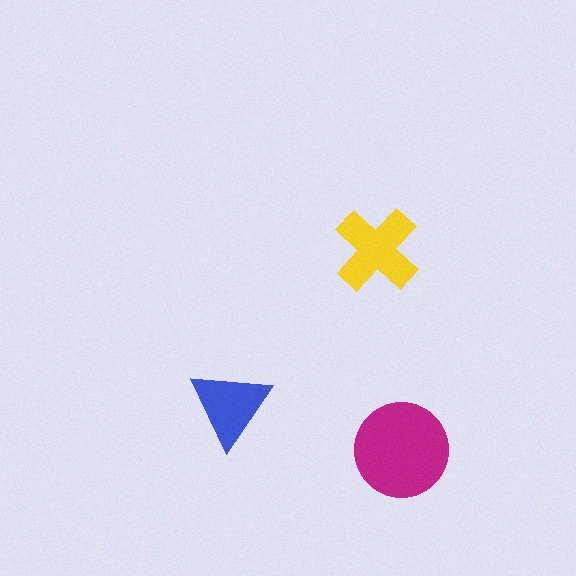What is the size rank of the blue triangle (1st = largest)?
3rd.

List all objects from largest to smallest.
The magenta circle, the yellow cross, the blue triangle.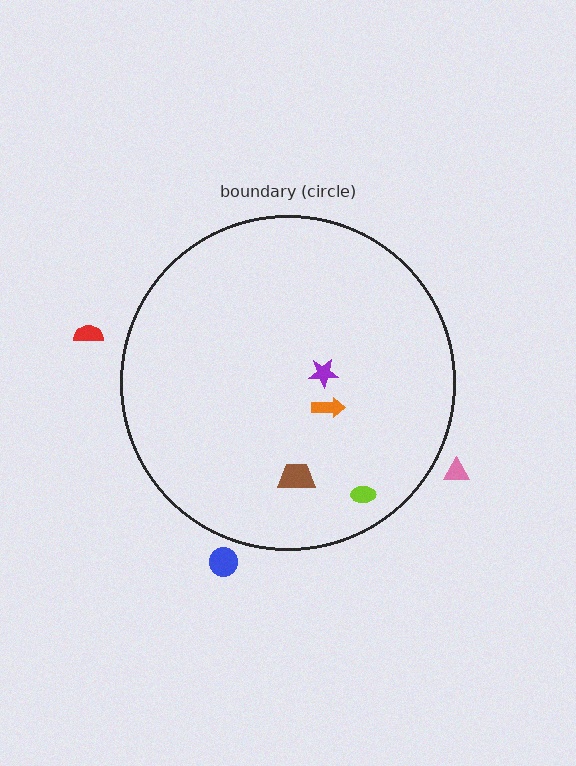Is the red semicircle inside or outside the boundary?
Outside.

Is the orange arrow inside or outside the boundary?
Inside.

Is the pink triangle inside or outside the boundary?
Outside.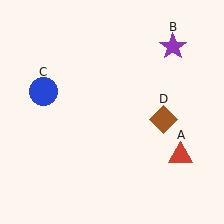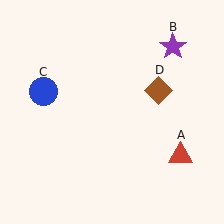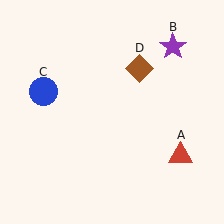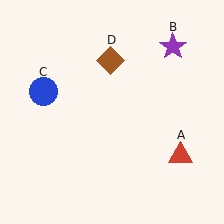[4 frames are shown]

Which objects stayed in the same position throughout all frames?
Red triangle (object A) and purple star (object B) and blue circle (object C) remained stationary.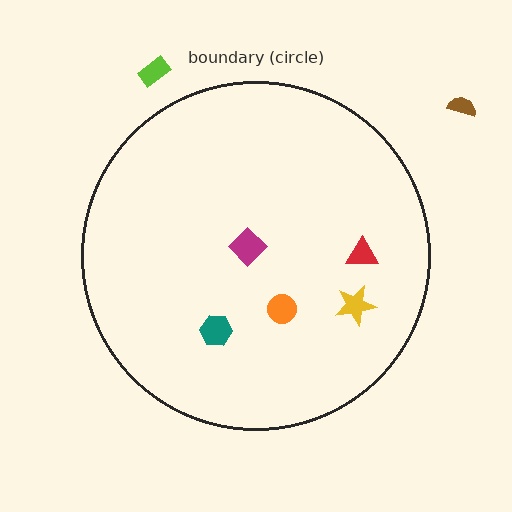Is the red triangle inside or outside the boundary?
Inside.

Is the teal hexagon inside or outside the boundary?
Inside.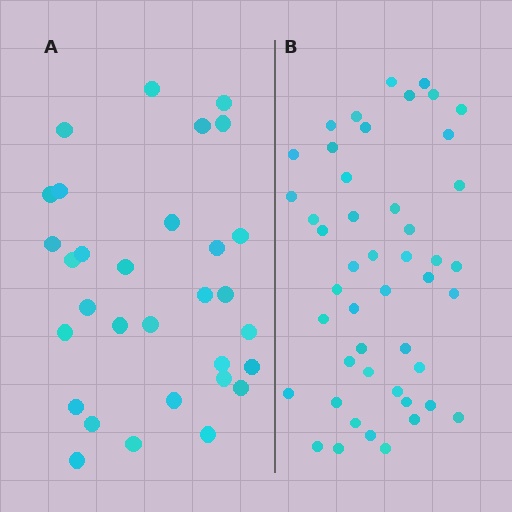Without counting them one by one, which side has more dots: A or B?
Region B (the right region) has more dots.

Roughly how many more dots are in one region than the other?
Region B has approximately 15 more dots than region A.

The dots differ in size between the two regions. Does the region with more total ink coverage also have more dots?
No. Region A has more total ink coverage because its dots are larger, but region B actually contains more individual dots. Total area can be misleading — the number of items is what matters here.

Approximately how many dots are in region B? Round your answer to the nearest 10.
About 50 dots. (The exact count is 47, which rounds to 50.)